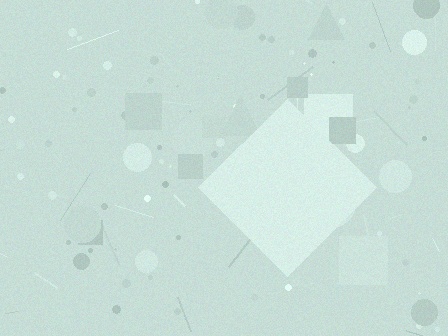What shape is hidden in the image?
A diamond is hidden in the image.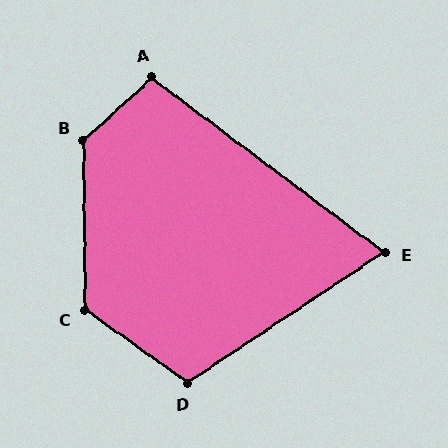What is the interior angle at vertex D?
Approximately 111 degrees (obtuse).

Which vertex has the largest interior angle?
B, at approximately 132 degrees.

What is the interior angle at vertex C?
Approximately 126 degrees (obtuse).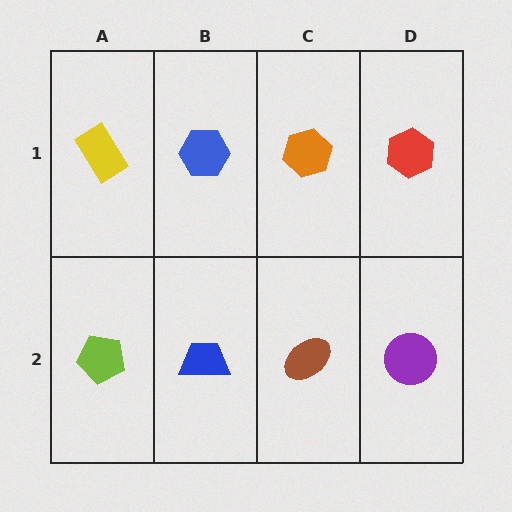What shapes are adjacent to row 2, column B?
A blue hexagon (row 1, column B), a lime pentagon (row 2, column A), a brown ellipse (row 2, column C).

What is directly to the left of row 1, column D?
An orange hexagon.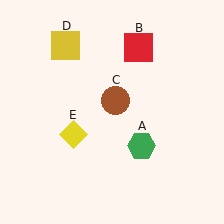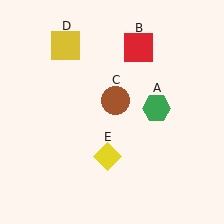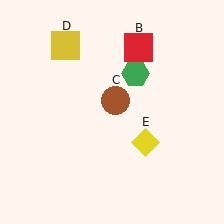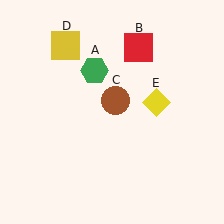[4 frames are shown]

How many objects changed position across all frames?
2 objects changed position: green hexagon (object A), yellow diamond (object E).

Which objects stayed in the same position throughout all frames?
Red square (object B) and brown circle (object C) and yellow square (object D) remained stationary.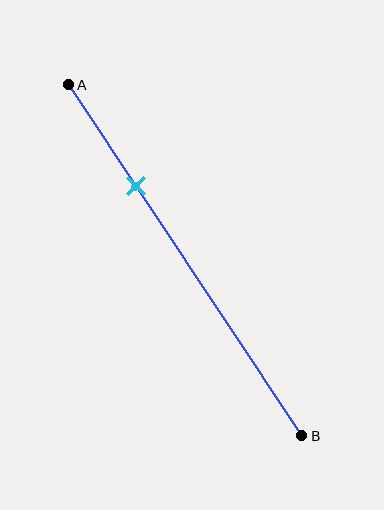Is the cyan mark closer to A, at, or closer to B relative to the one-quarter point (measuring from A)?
The cyan mark is closer to point B than the one-quarter point of segment AB.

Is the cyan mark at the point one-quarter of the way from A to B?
No, the mark is at about 30% from A, not at the 25% one-quarter point.